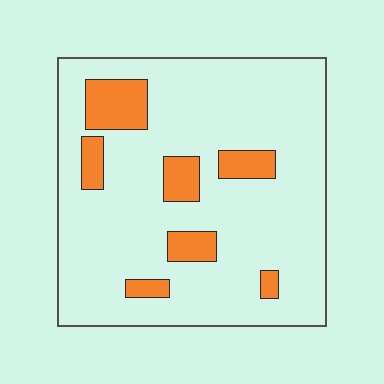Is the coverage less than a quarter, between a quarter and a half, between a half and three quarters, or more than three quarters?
Less than a quarter.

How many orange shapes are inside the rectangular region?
7.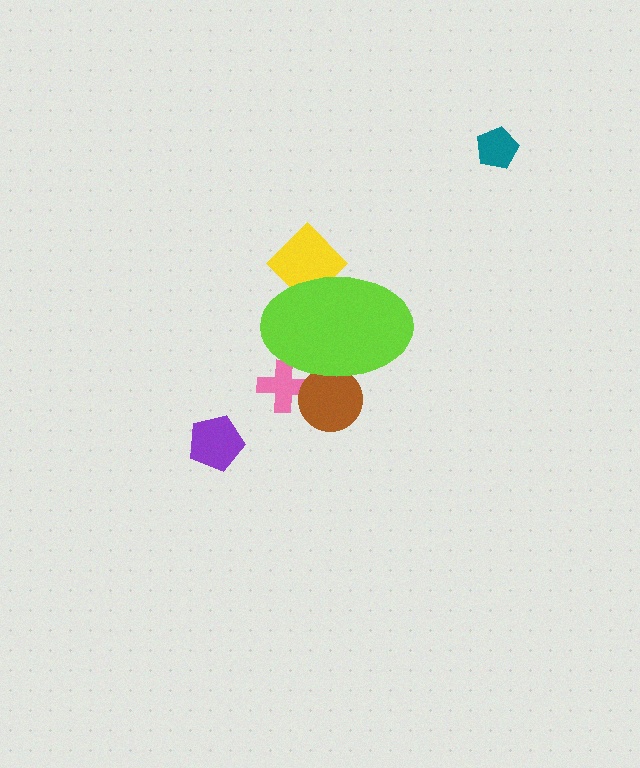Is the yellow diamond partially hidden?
Yes, the yellow diamond is partially hidden behind the lime ellipse.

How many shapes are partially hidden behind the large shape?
3 shapes are partially hidden.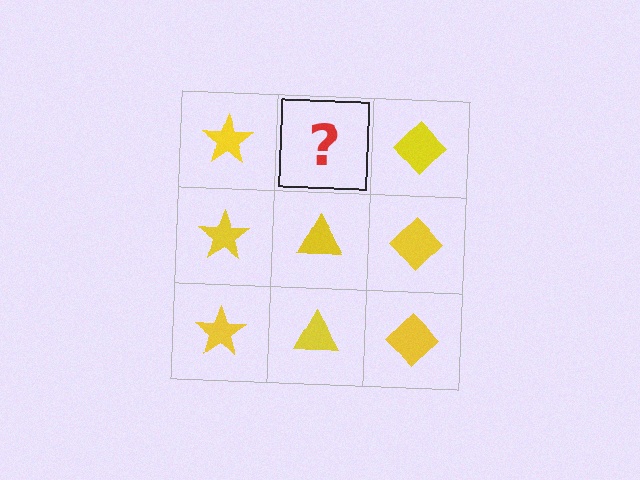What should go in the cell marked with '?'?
The missing cell should contain a yellow triangle.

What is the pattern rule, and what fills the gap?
The rule is that each column has a consistent shape. The gap should be filled with a yellow triangle.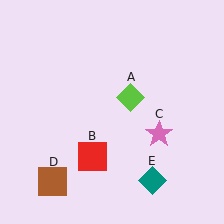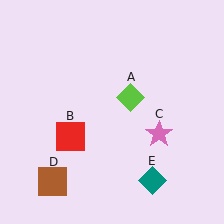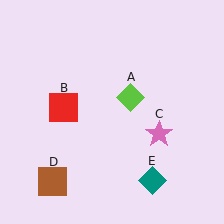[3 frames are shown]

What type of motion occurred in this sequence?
The red square (object B) rotated clockwise around the center of the scene.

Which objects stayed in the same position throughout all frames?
Lime diamond (object A) and pink star (object C) and brown square (object D) and teal diamond (object E) remained stationary.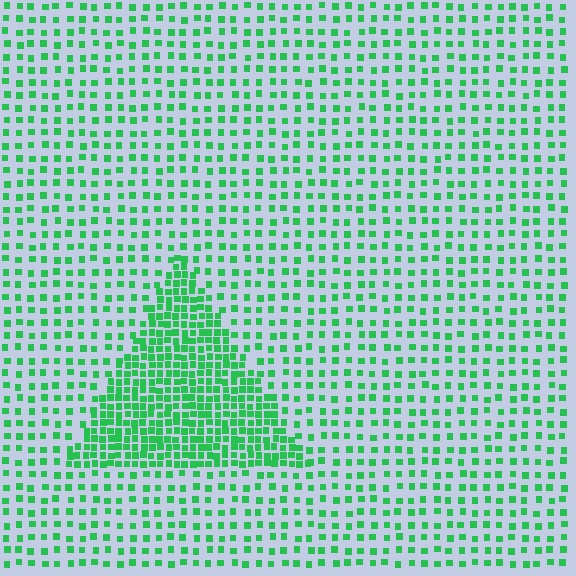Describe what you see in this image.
The image contains small green elements arranged at two different densities. A triangle-shaped region is visible where the elements are more densely packed than the surrounding area.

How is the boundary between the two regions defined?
The boundary is defined by a change in element density (approximately 2.4x ratio). All elements are the same color, size, and shape.